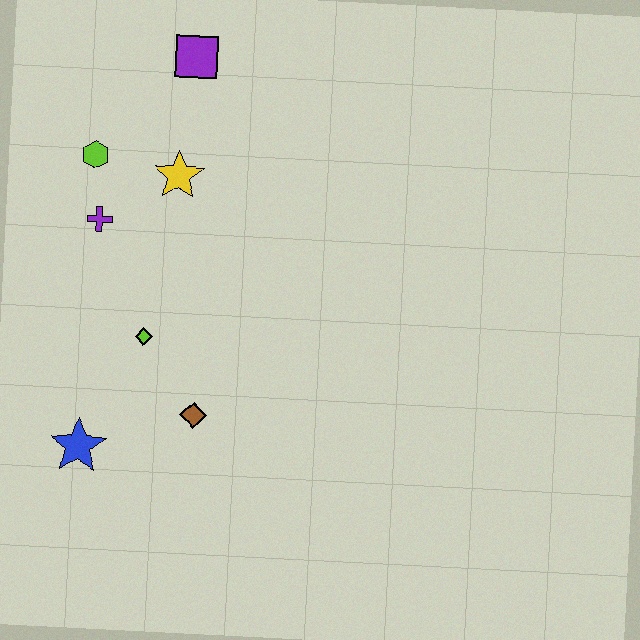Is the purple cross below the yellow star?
Yes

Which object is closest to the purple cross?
The lime hexagon is closest to the purple cross.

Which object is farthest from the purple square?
The blue star is farthest from the purple square.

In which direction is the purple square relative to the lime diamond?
The purple square is above the lime diamond.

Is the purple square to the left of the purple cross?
No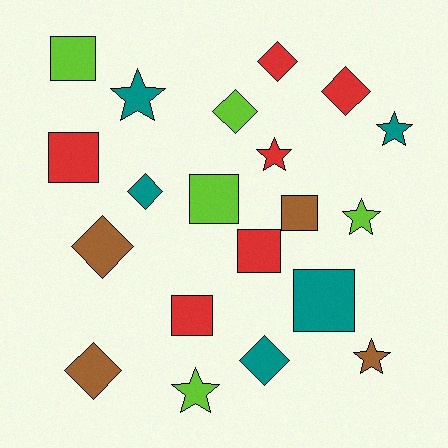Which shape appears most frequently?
Square, with 7 objects.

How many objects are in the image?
There are 20 objects.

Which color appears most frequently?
Red, with 6 objects.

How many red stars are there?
There is 1 red star.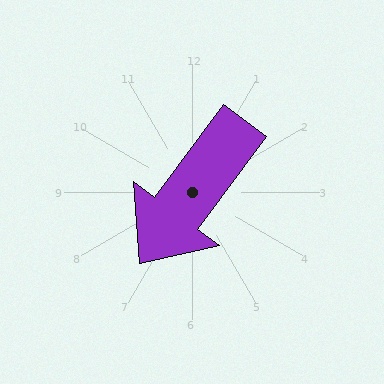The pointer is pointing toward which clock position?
Roughly 7 o'clock.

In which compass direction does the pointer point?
Southwest.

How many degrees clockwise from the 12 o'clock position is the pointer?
Approximately 216 degrees.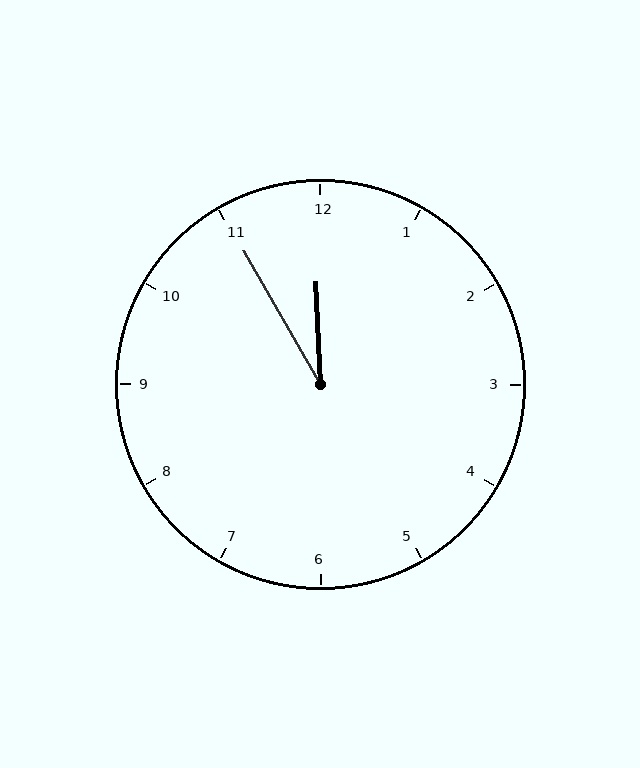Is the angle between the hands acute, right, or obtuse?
It is acute.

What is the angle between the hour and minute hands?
Approximately 28 degrees.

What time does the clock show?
11:55.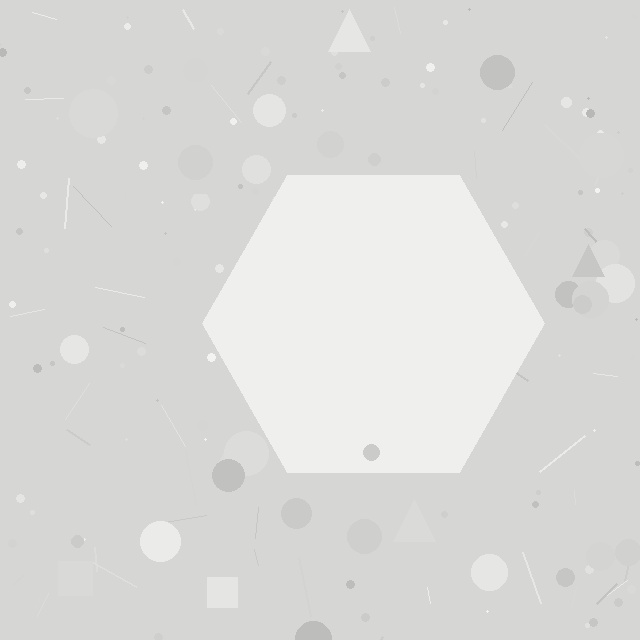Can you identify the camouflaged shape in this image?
The camouflaged shape is a hexagon.